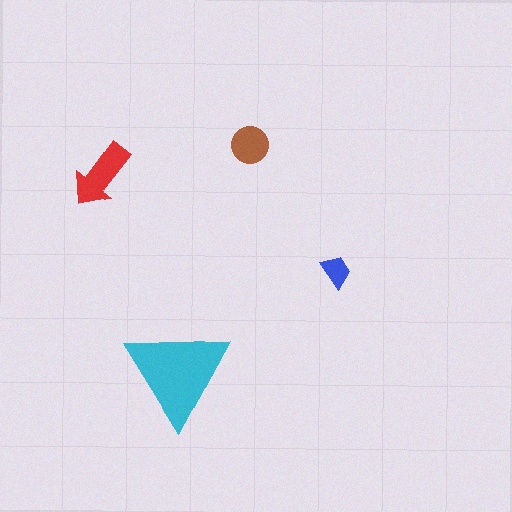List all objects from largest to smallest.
The cyan triangle, the red arrow, the brown circle, the blue trapezoid.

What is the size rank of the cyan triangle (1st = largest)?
1st.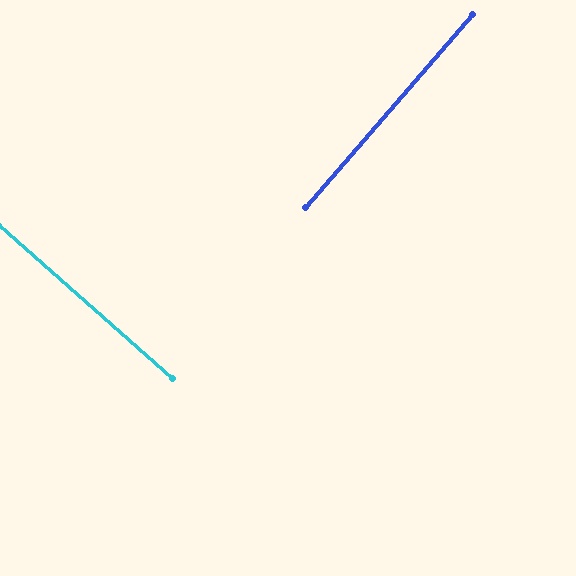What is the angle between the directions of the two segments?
Approximately 90 degrees.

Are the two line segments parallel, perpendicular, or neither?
Perpendicular — they meet at approximately 90°.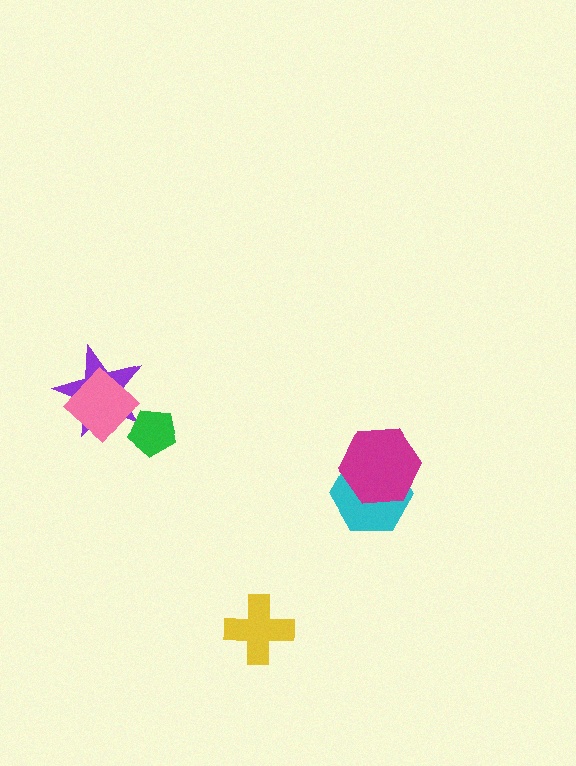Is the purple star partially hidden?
Yes, it is partially covered by another shape.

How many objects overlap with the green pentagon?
0 objects overlap with the green pentagon.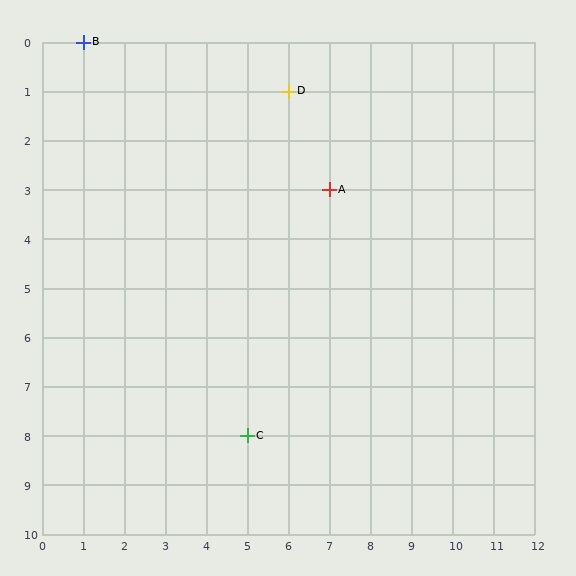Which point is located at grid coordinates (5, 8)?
Point C is at (5, 8).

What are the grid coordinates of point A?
Point A is at grid coordinates (7, 3).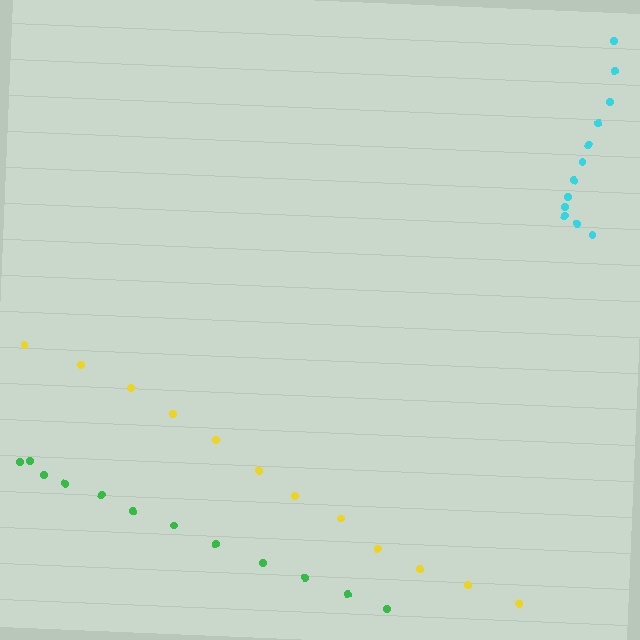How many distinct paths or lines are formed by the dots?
There are 3 distinct paths.